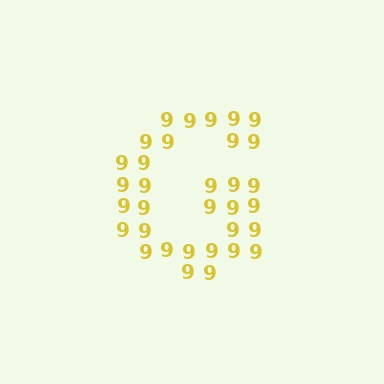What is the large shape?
The large shape is the letter G.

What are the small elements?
The small elements are digit 9's.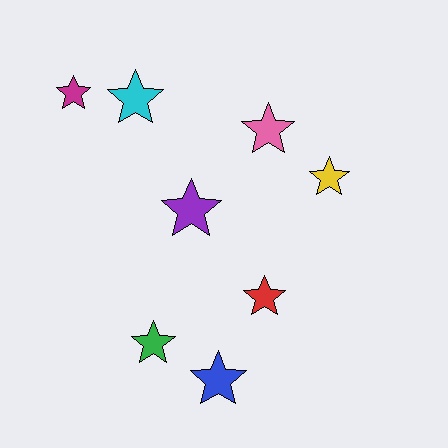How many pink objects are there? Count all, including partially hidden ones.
There is 1 pink object.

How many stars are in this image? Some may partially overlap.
There are 8 stars.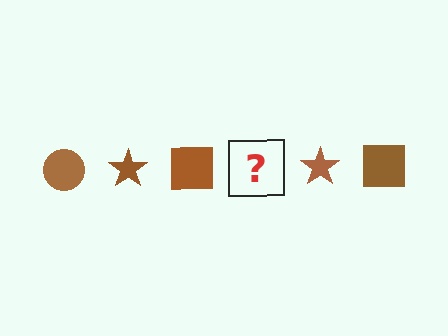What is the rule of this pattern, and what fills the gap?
The rule is that the pattern cycles through circle, star, square shapes in brown. The gap should be filled with a brown circle.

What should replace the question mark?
The question mark should be replaced with a brown circle.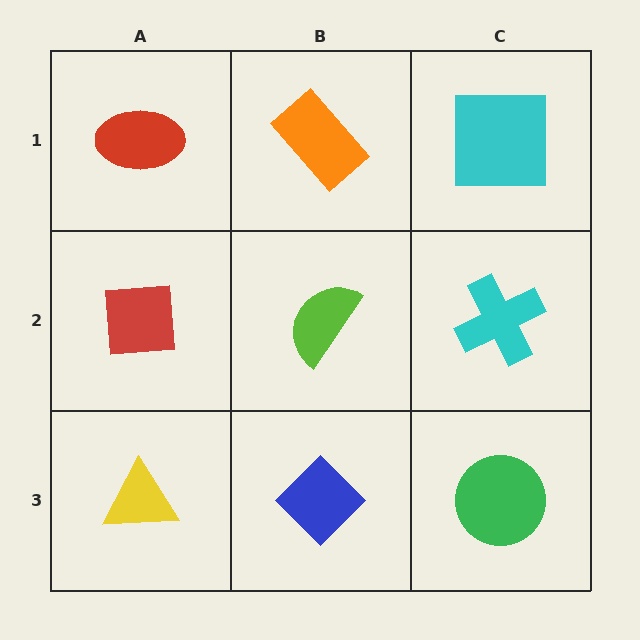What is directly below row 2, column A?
A yellow triangle.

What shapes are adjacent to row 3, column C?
A cyan cross (row 2, column C), a blue diamond (row 3, column B).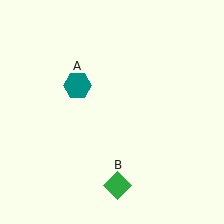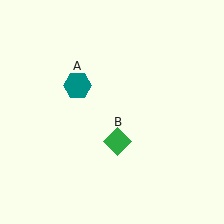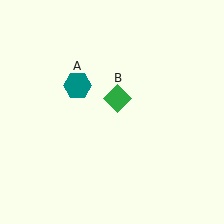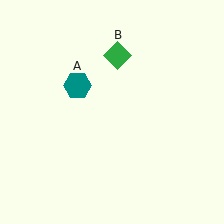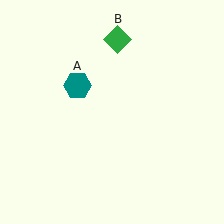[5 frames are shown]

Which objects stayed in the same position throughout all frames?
Teal hexagon (object A) remained stationary.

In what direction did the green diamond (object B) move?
The green diamond (object B) moved up.